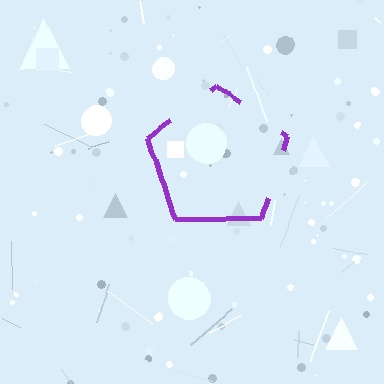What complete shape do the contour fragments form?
The contour fragments form a pentagon.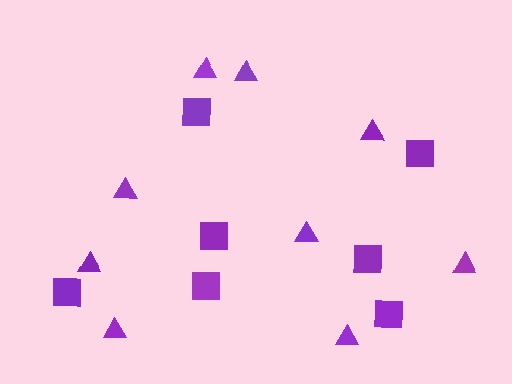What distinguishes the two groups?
There are 2 groups: one group of triangles (9) and one group of squares (7).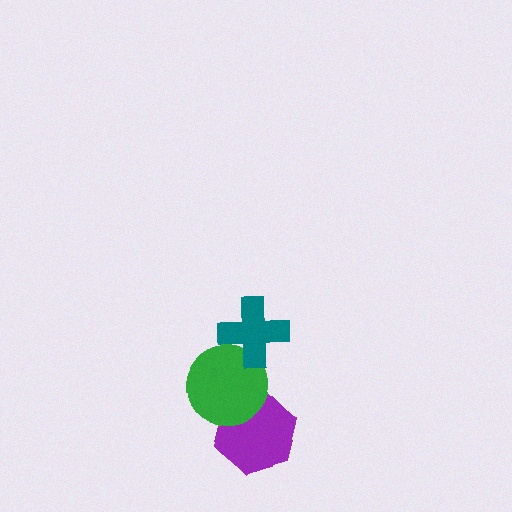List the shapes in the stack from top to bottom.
From top to bottom: the teal cross, the green circle, the purple hexagon.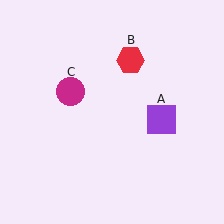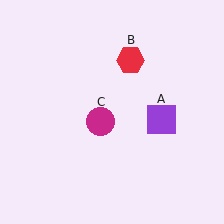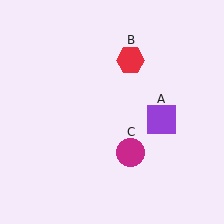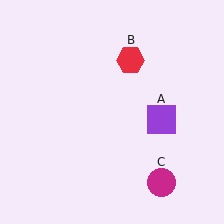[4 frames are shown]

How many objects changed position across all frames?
1 object changed position: magenta circle (object C).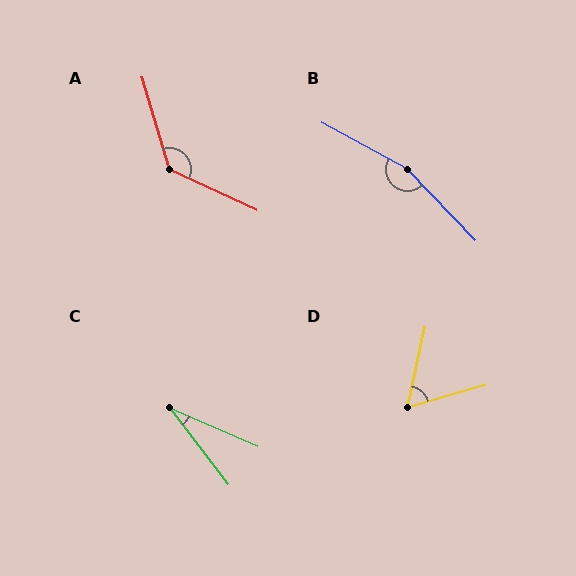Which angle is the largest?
B, at approximately 162 degrees.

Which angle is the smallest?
C, at approximately 29 degrees.